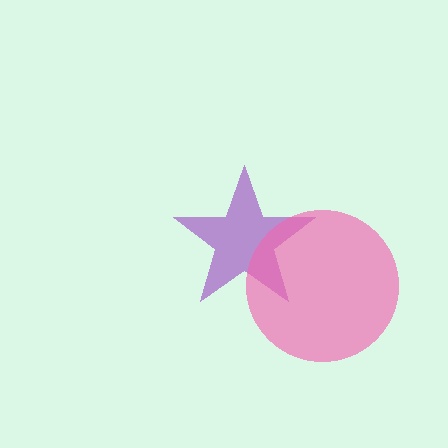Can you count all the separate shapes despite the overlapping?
Yes, there are 2 separate shapes.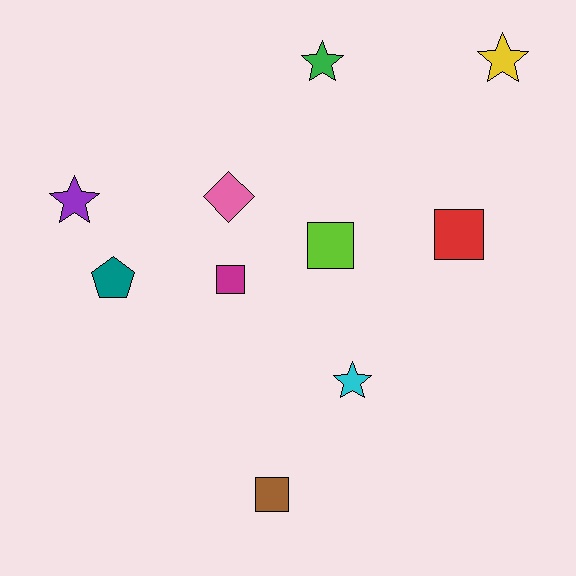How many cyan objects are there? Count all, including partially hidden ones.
There is 1 cyan object.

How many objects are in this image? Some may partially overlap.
There are 10 objects.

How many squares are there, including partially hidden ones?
There are 4 squares.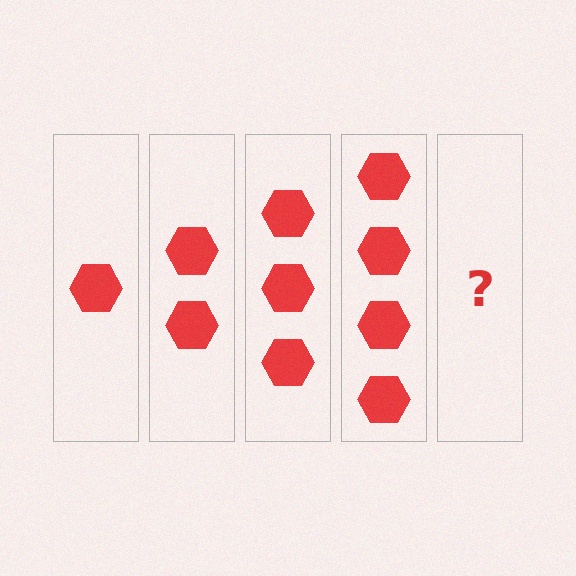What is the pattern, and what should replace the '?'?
The pattern is that each step adds one more hexagon. The '?' should be 5 hexagons.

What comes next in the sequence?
The next element should be 5 hexagons.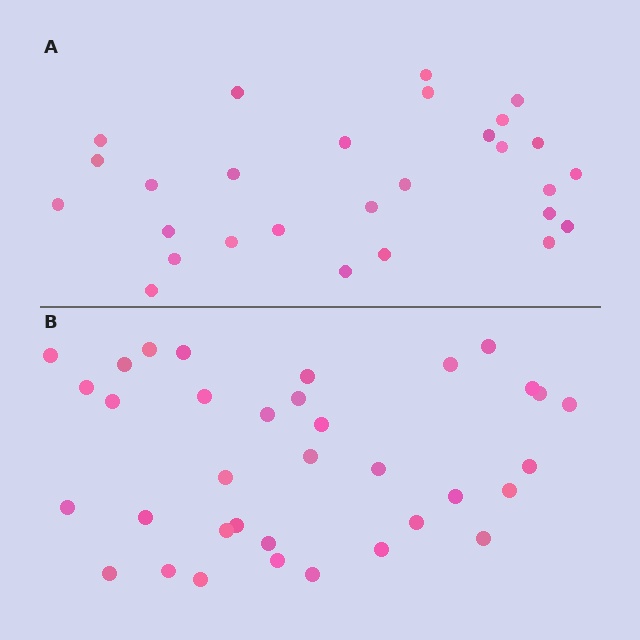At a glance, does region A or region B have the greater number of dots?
Region B (the bottom region) has more dots.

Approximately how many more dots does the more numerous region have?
Region B has roughly 8 or so more dots than region A.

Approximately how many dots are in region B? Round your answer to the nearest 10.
About 40 dots. (The exact count is 35, which rounds to 40.)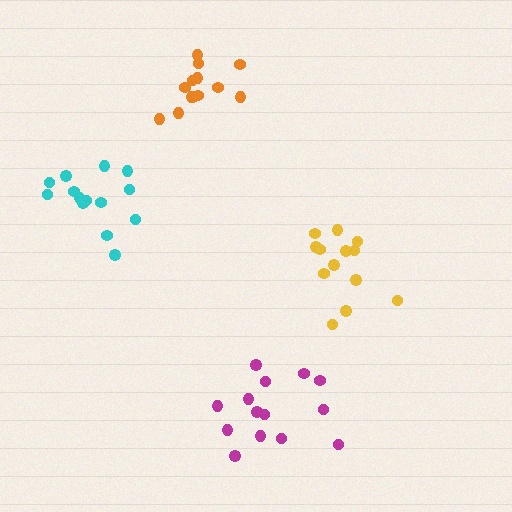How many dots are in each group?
Group 1: 14 dots, Group 2: 14 dots, Group 3: 14 dots, Group 4: 13 dots (55 total).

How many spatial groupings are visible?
There are 4 spatial groupings.